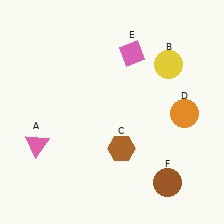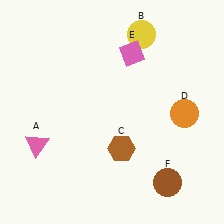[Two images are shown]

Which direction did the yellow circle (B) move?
The yellow circle (B) moved up.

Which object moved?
The yellow circle (B) moved up.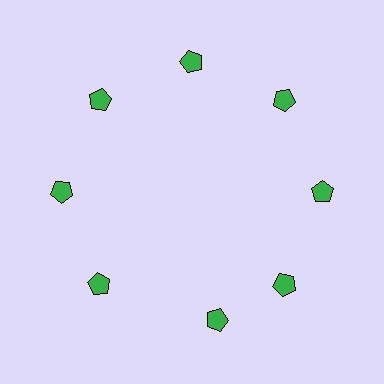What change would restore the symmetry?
The symmetry would be restored by rotating it back into even spacing with its neighbors so that all 8 pentagons sit at equal angles and equal distance from the center.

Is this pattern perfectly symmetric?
No. The 8 green pentagons are arranged in a ring, but one element near the 6 o'clock position is rotated out of alignment along the ring, breaking the 8-fold rotational symmetry.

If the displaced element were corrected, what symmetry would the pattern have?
It would have 8-fold rotational symmetry — the pattern would map onto itself every 45 degrees.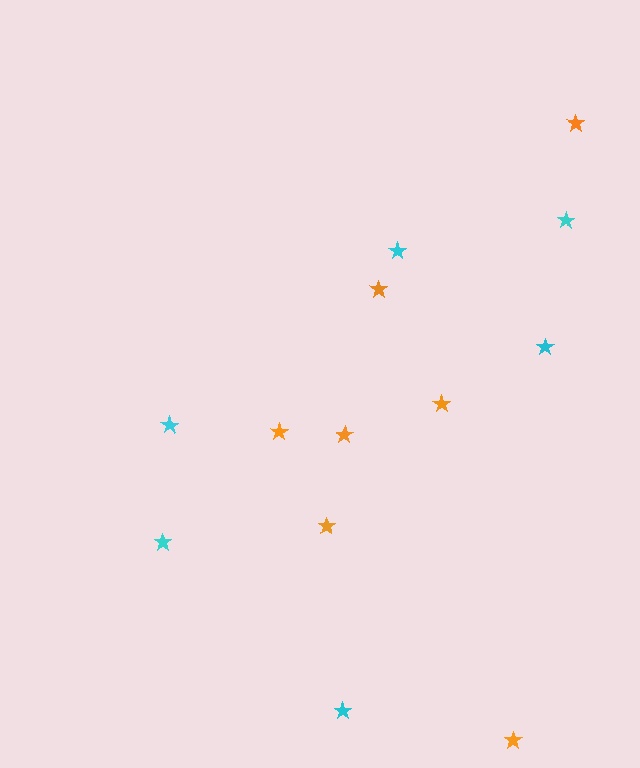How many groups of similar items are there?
There are 2 groups: one group of cyan stars (6) and one group of orange stars (7).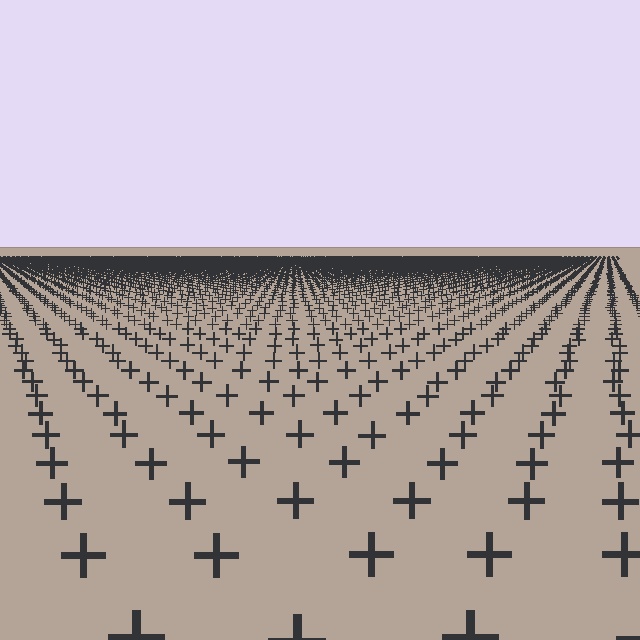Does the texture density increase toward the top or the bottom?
Density increases toward the top.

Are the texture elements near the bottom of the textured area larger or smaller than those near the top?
Larger. Near the bottom, elements are closer to the viewer and appear at a bigger on-screen size.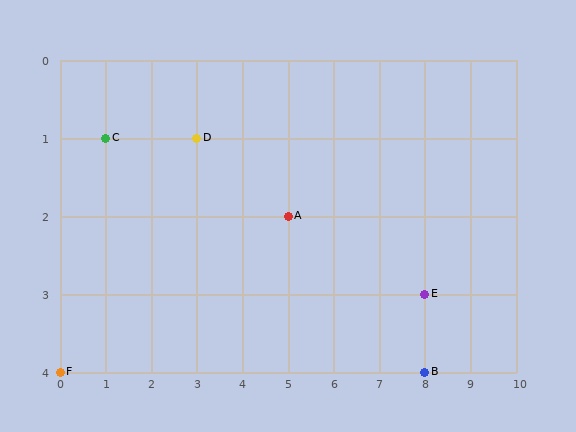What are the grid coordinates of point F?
Point F is at grid coordinates (0, 4).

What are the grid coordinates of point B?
Point B is at grid coordinates (8, 4).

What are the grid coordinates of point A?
Point A is at grid coordinates (5, 2).